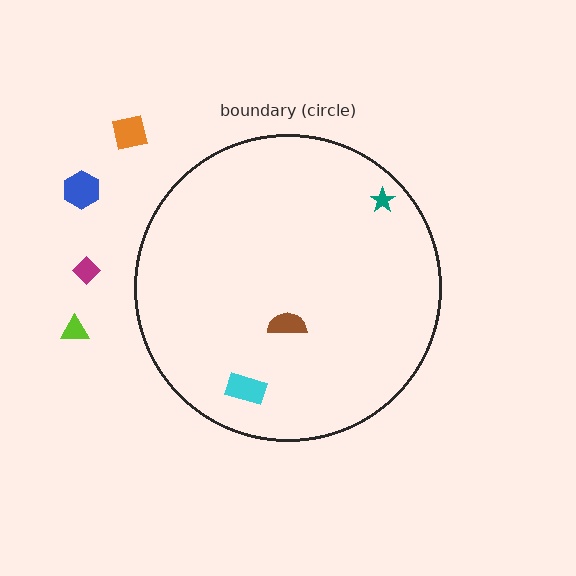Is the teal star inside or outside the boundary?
Inside.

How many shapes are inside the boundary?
3 inside, 4 outside.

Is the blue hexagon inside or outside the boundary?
Outside.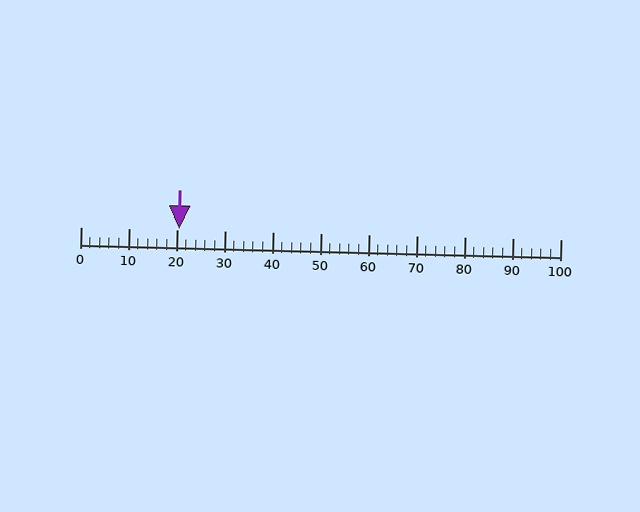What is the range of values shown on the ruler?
The ruler shows values from 0 to 100.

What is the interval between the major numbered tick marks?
The major tick marks are spaced 10 units apart.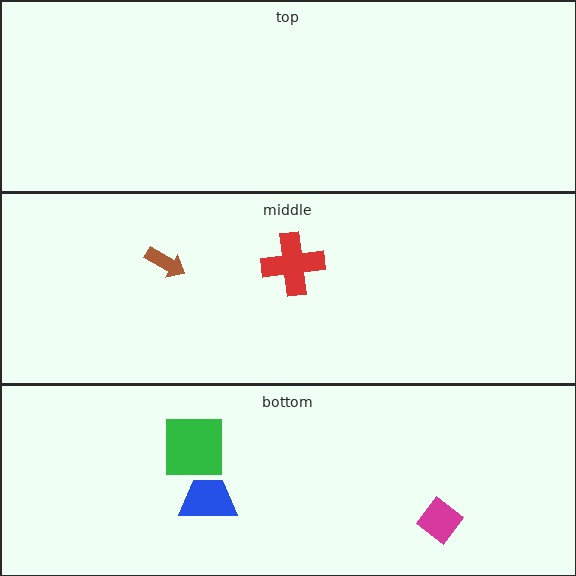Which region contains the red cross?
The middle region.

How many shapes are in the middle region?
2.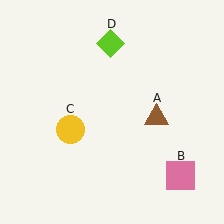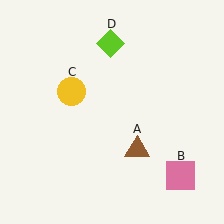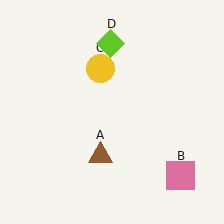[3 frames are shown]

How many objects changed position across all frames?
2 objects changed position: brown triangle (object A), yellow circle (object C).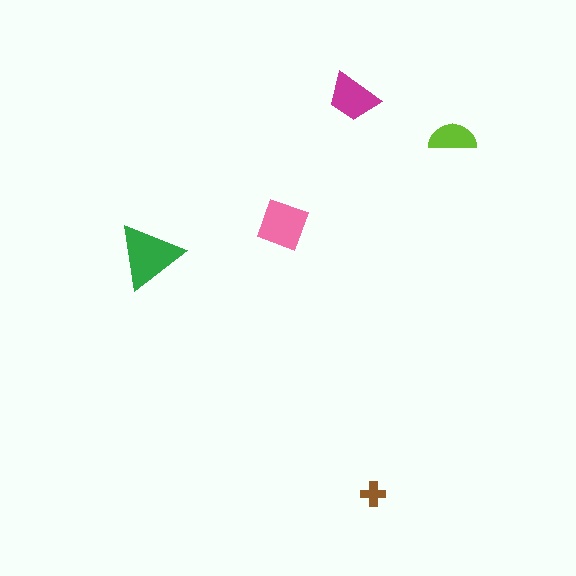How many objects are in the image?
There are 5 objects in the image.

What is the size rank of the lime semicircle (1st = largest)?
4th.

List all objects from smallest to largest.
The brown cross, the lime semicircle, the magenta trapezoid, the pink square, the green triangle.